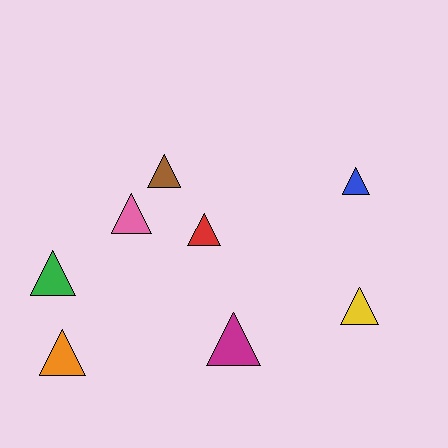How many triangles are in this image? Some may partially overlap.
There are 8 triangles.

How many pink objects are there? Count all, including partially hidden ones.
There is 1 pink object.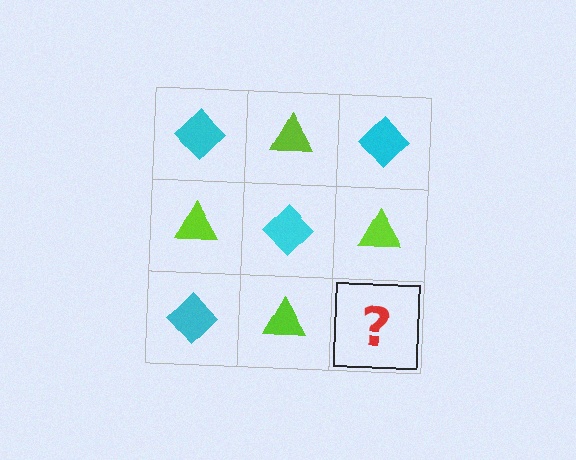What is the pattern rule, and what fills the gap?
The rule is that it alternates cyan diamond and lime triangle in a checkerboard pattern. The gap should be filled with a cyan diamond.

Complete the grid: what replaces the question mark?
The question mark should be replaced with a cyan diamond.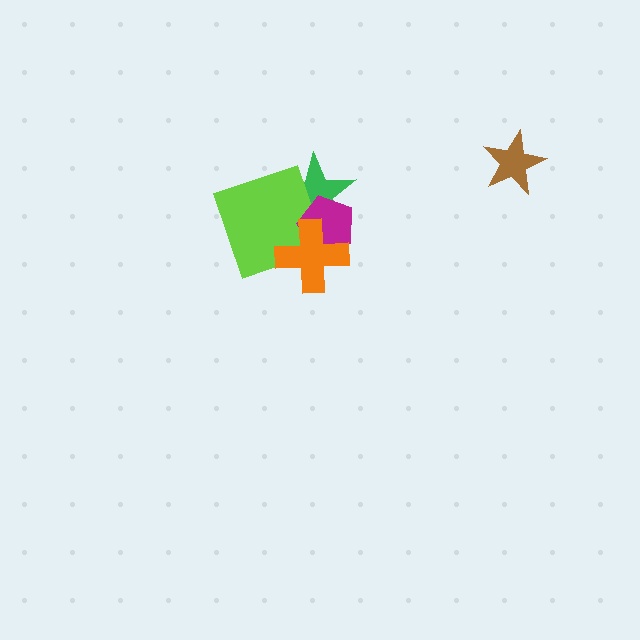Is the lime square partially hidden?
Yes, it is partially covered by another shape.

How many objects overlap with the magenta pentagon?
3 objects overlap with the magenta pentagon.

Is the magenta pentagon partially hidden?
Yes, it is partially covered by another shape.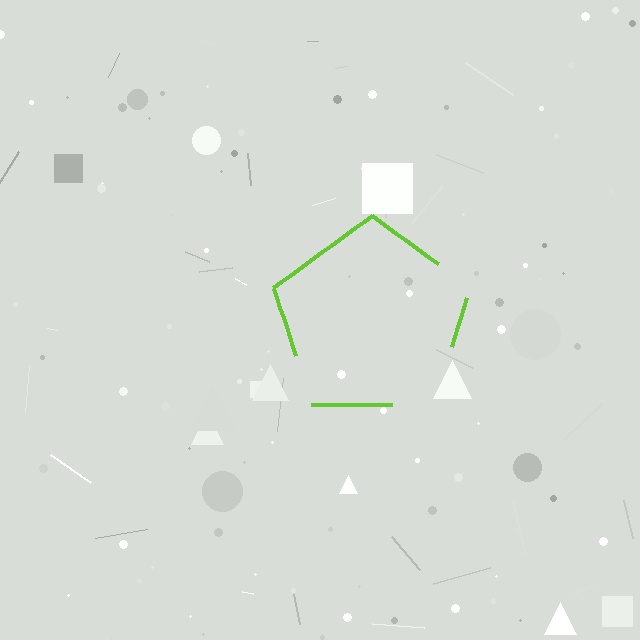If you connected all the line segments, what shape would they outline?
They would outline a pentagon.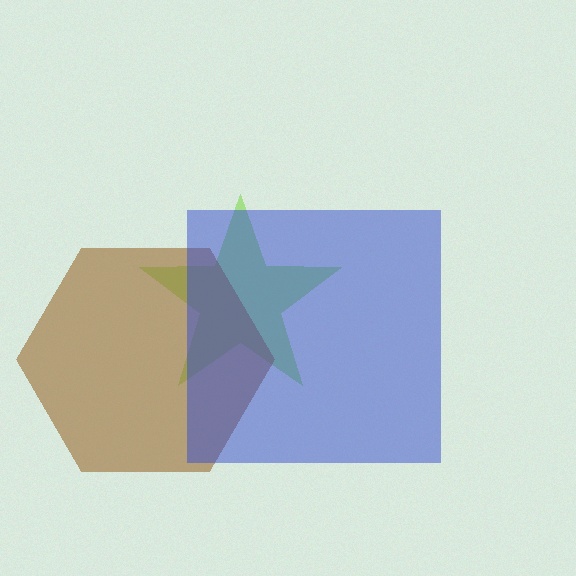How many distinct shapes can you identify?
There are 3 distinct shapes: a lime star, a brown hexagon, a blue square.